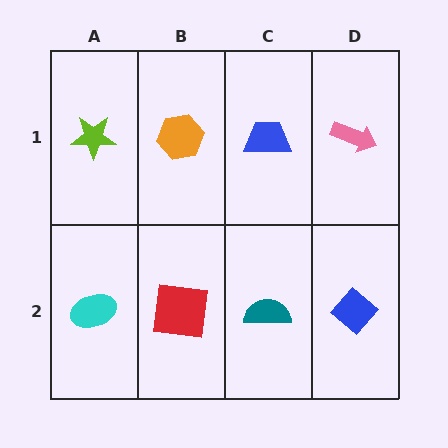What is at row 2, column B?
A red square.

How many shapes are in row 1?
4 shapes.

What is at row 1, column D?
A pink arrow.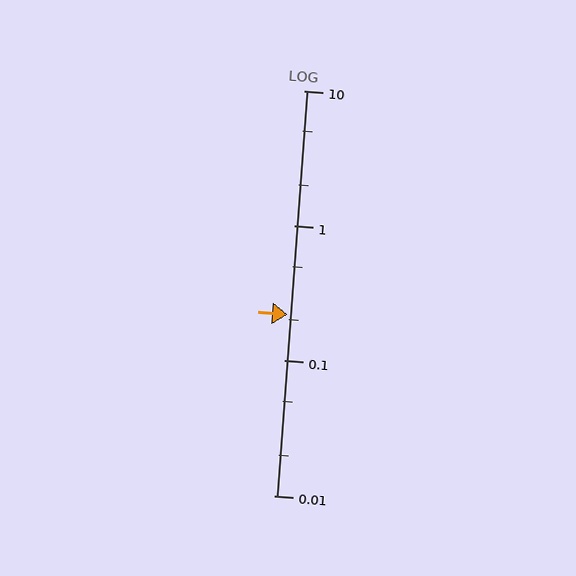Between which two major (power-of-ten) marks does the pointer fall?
The pointer is between 0.1 and 1.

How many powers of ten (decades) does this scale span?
The scale spans 3 decades, from 0.01 to 10.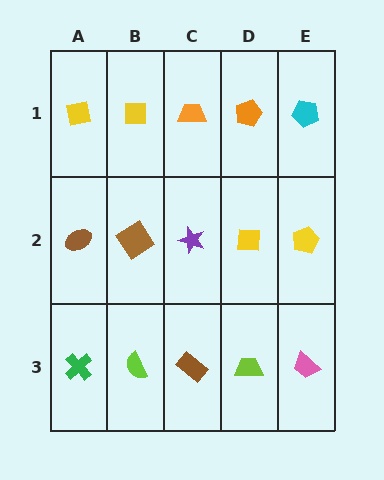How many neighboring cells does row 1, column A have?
2.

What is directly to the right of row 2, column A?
A brown diamond.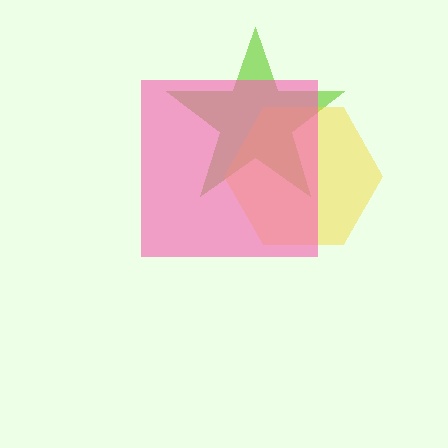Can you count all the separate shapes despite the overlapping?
Yes, there are 3 separate shapes.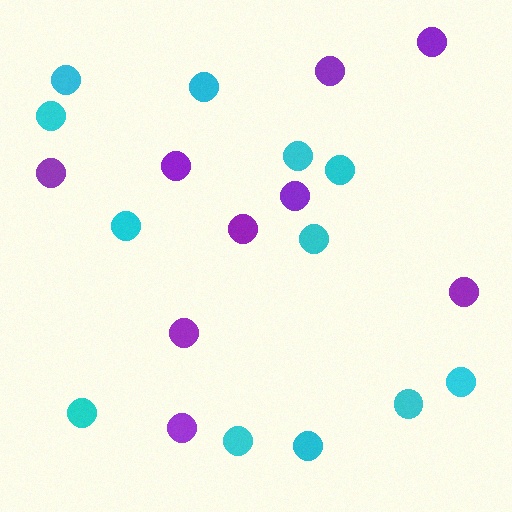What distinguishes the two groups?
There are 2 groups: one group of purple circles (9) and one group of cyan circles (12).